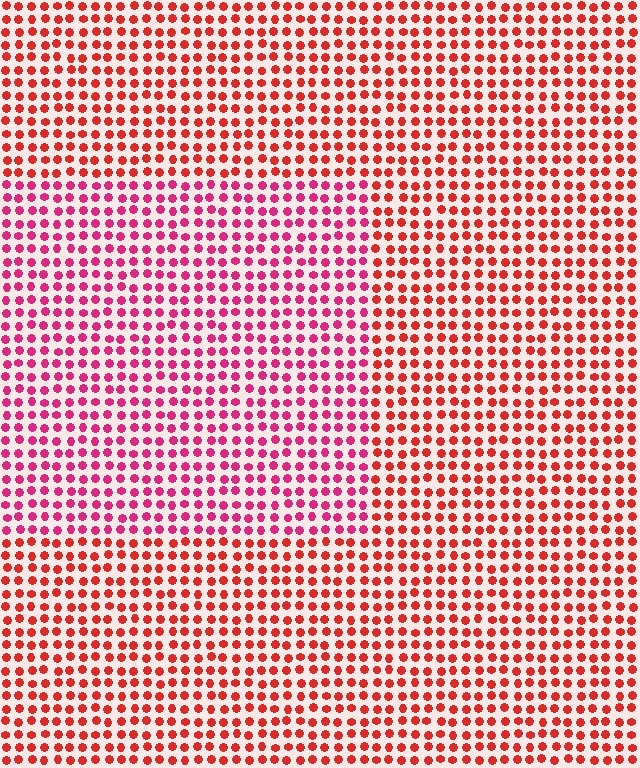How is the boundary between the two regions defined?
The boundary is defined purely by a slight shift in hue (about 30 degrees). Spacing, size, and orientation are identical on both sides.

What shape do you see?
I see a rectangle.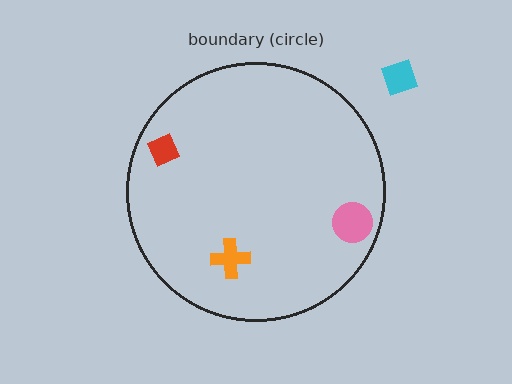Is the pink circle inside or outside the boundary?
Inside.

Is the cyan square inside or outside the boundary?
Outside.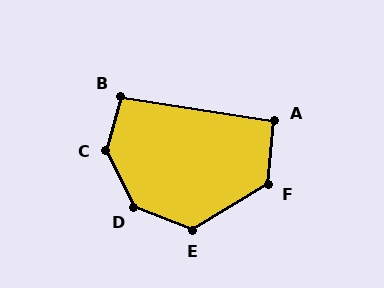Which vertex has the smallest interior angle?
A, at approximately 93 degrees.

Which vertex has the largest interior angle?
C, at approximately 140 degrees.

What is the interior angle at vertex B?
Approximately 96 degrees (obtuse).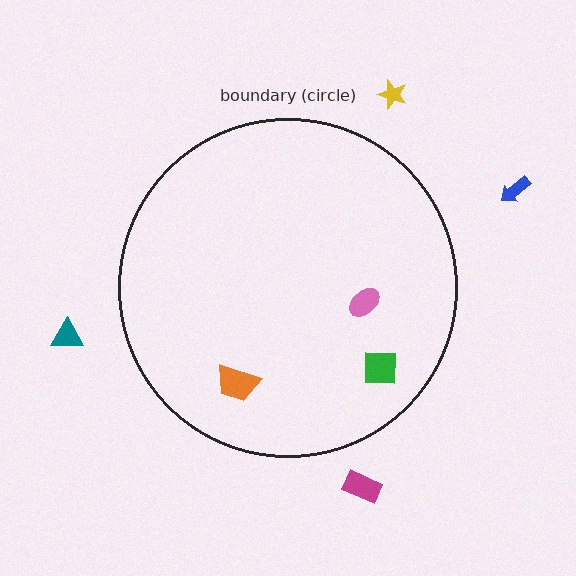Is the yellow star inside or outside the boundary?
Outside.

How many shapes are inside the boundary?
3 inside, 4 outside.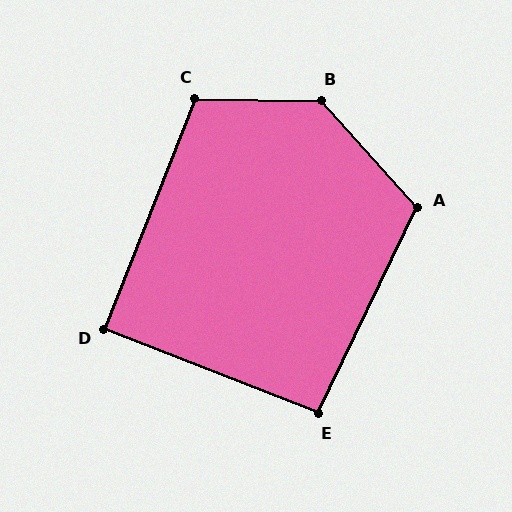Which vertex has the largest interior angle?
B, at approximately 133 degrees.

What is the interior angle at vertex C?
Approximately 111 degrees (obtuse).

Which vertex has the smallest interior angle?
D, at approximately 90 degrees.